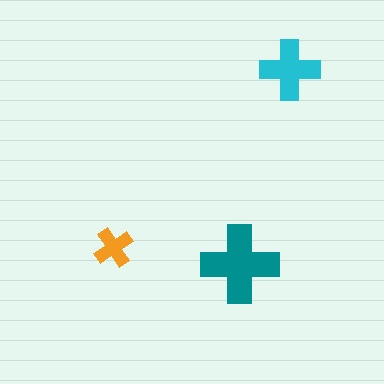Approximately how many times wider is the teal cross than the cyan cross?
About 1.5 times wider.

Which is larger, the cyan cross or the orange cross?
The cyan one.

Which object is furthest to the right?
The cyan cross is rightmost.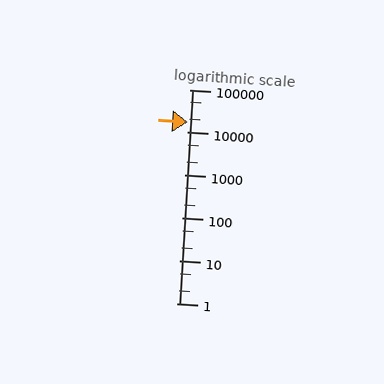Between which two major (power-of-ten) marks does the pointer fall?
The pointer is between 10000 and 100000.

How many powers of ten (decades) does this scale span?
The scale spans 5 decades, from 1 to 100000.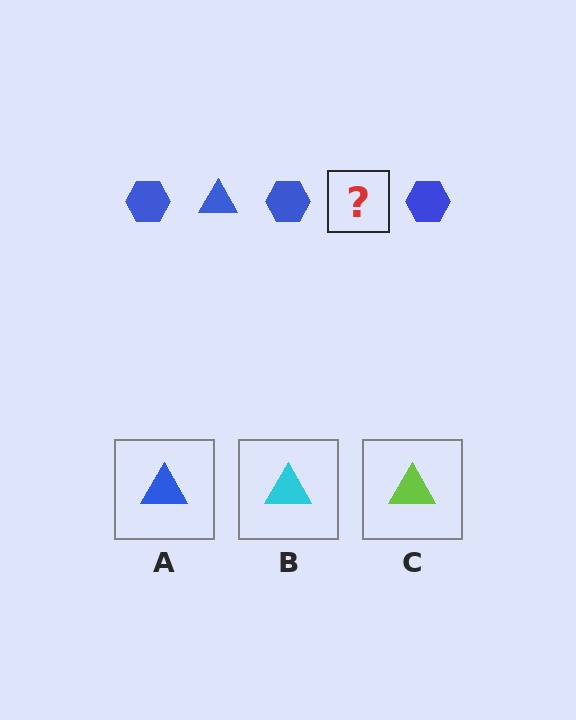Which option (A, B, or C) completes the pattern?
A.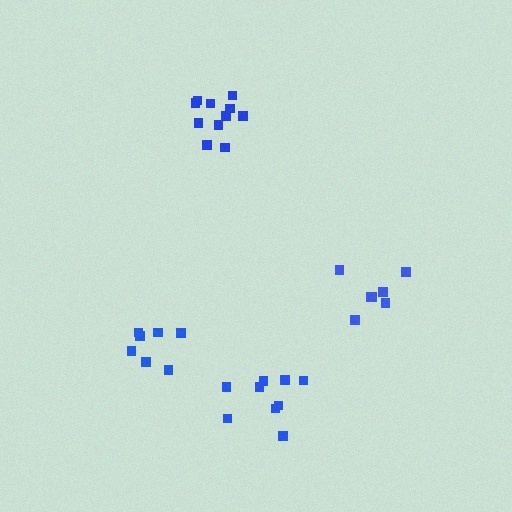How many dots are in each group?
Group 1: 7 dots, Group 2: 11 dots, Group 3: 7 dots, Group 4: 9 dots (34 total).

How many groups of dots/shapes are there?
There are 4 groups.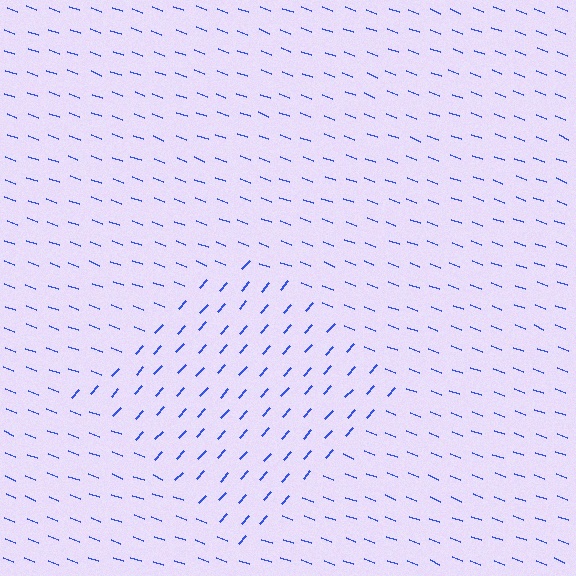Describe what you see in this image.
The image is filled with small blue line segments. A diamond region in the image has lines oriented differently from the surrounding lines, creating a visible texture boundary.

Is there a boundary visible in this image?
Yes, there is a texture boundary formed by a change in line orientation.